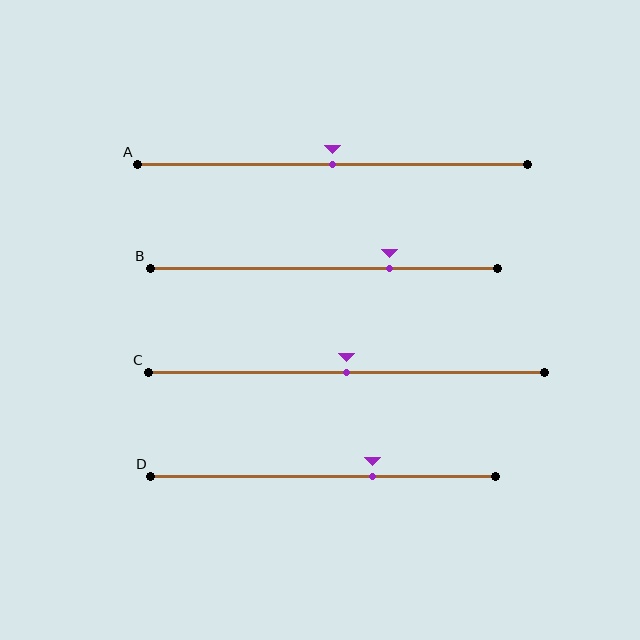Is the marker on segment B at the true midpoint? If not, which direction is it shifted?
No, the marker on segment B is shifted to the right by about 19% of the segment length.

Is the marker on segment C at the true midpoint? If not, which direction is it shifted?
Yes, the marker on segment C is at the true midpoint.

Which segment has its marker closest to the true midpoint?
Segment A has its marker closest to the true midpoint.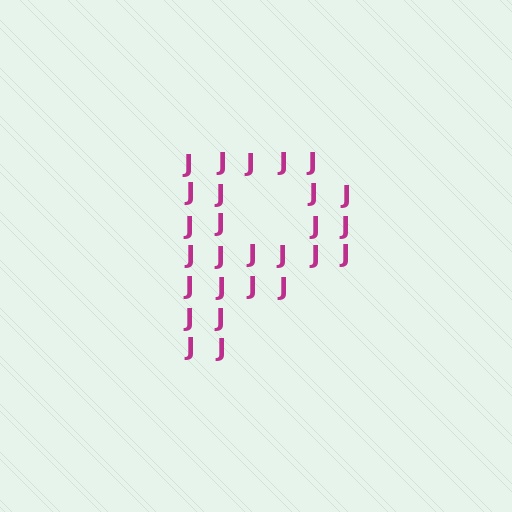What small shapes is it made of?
It is made of small letter J's.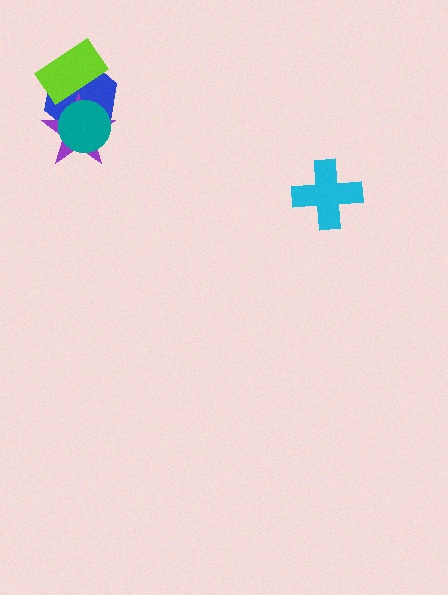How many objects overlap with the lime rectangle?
2 objects overlap with the lime rectangle.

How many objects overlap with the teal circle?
2 objects overlap with the teal circle.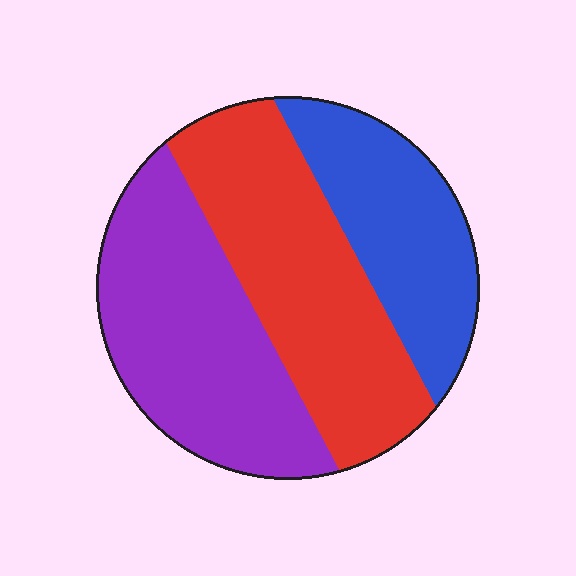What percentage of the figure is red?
Red takes up about three eighths (3/8) of the figure.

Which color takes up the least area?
Blue, at roughly 25%.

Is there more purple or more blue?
Purple.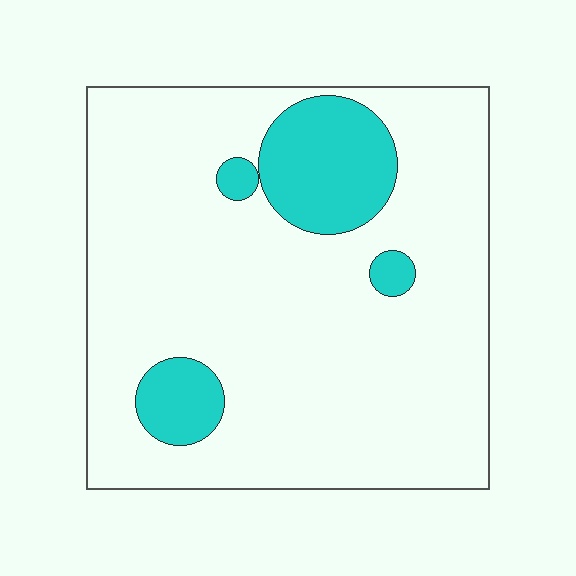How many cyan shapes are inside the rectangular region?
4.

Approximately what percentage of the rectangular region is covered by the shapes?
Approximately 15%.